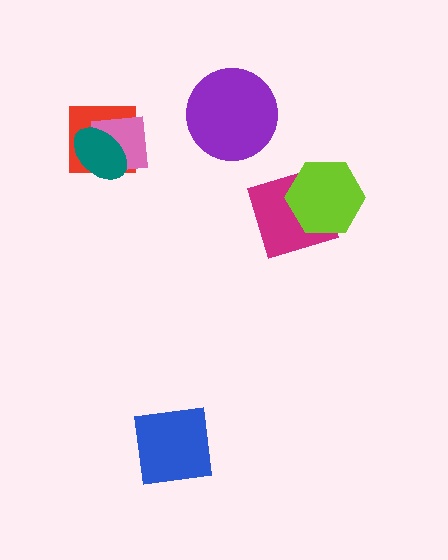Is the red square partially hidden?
Yes, it is partially covered by another shape.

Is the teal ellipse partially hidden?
No, no other shape covers it.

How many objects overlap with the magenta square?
1 object overlaps with the magenta square.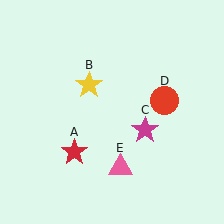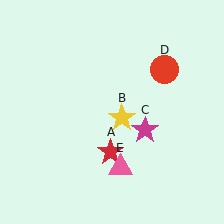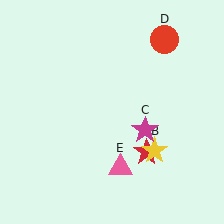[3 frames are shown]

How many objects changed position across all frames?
3 objects changed position: red star (object A), yellow star (object B), red circle (object D).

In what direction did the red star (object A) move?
The red star (object A) moved right.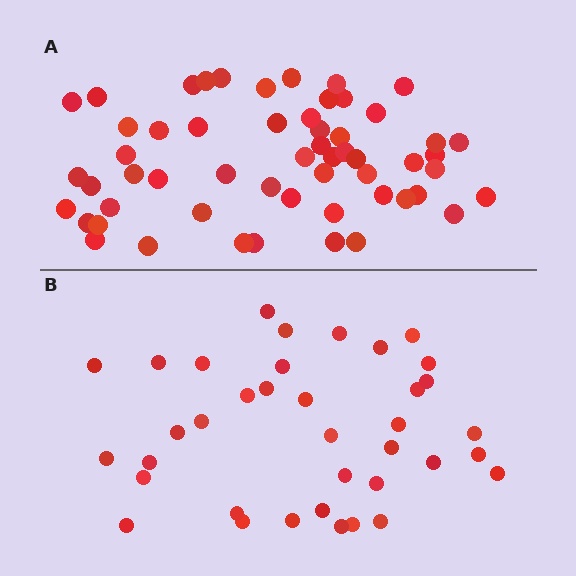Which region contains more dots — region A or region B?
Region A (the top region) has more dots.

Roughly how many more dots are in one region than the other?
Region A has approximately 20 more dots than region B.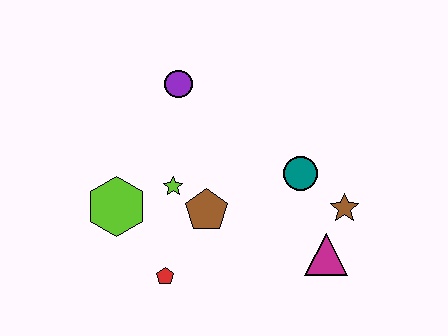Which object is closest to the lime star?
The brown pentagon is closest to the lime star.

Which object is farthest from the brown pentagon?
The brown star is farthest from the brown pentagon.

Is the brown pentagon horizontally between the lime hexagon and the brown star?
Yes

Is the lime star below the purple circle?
Yes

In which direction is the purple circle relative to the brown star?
The purple circle is to the left of the brown star.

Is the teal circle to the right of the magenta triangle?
No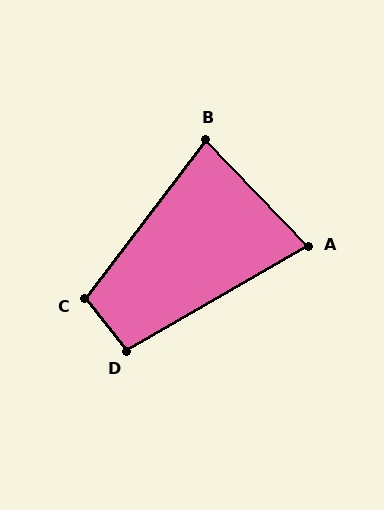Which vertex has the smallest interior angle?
A, at approximately 76 degrees.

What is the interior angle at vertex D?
Approximately 99 degrees (obtuse).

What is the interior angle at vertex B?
Approximately 81 degrees (acute).